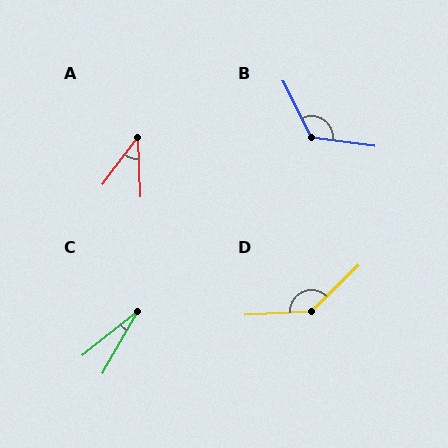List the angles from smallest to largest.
C (22°), A (39°), B (124°), D (139°).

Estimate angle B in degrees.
Approximately 124 degrees.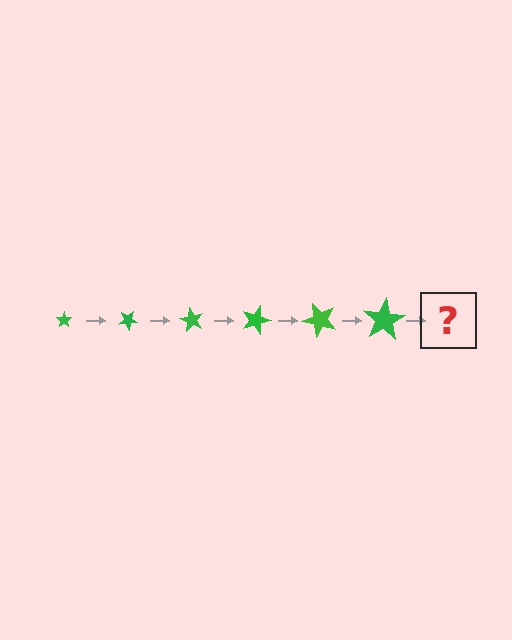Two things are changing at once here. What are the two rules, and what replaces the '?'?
The two rules are that the star grows larger each step and it rotates 30 degrees each step. The '?' should be a star, larger than the previous one and rotated 180 degrees from the start.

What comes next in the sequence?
The next element should be a star, larger than the previous one and rotated 180 degrees from the start.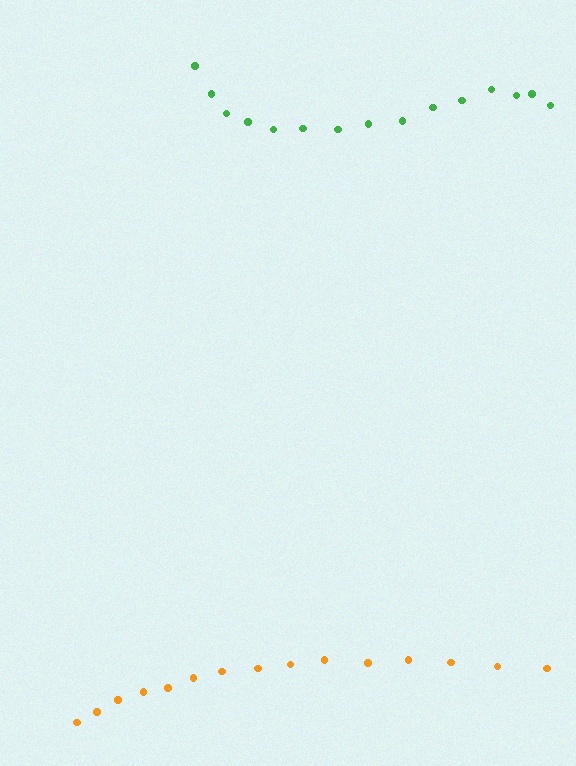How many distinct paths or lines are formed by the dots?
There are 2 distinct paths.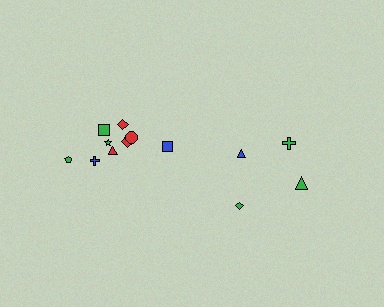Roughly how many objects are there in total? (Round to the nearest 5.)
Roughly 15 objects in total.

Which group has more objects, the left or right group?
The left group.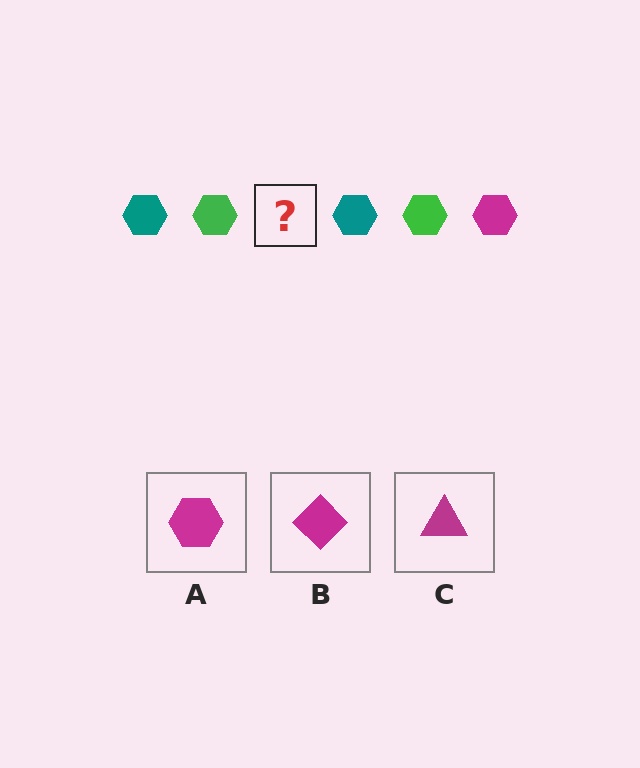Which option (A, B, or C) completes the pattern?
A.